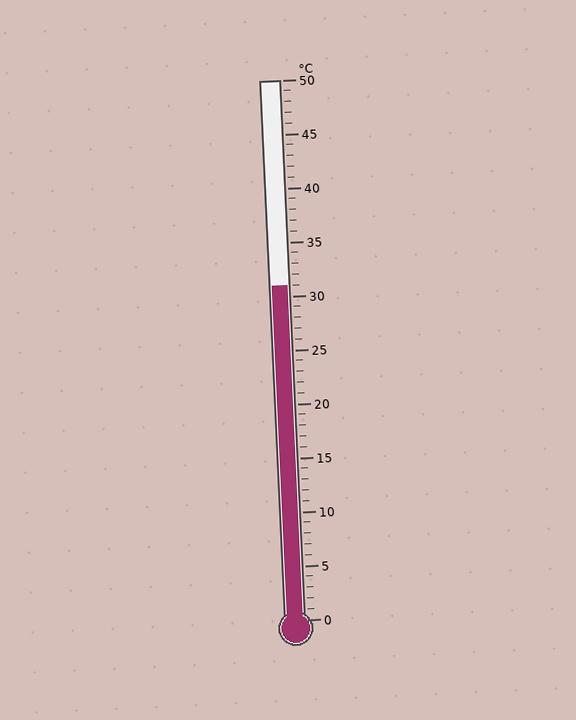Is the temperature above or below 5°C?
The temperature is above 5°C.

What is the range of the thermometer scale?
The thermometer scale ranges from 0°C to 50°C.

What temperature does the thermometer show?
The thermometer shows approximately 31°C.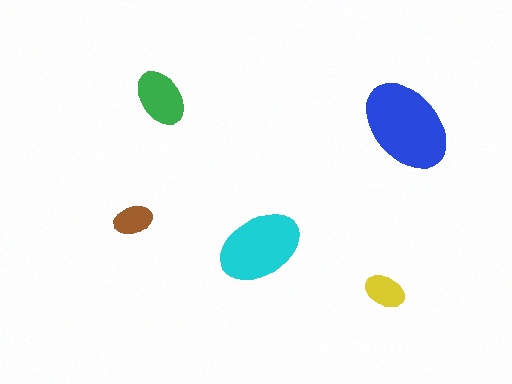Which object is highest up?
The green ellipse is topmost.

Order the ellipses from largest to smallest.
the blue one, the cyan one, the green one, the yellow one, the brown one.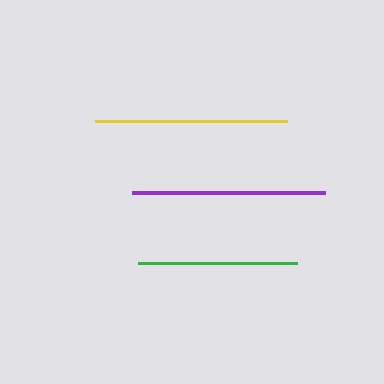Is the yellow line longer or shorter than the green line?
The yellow line is longer than the green line.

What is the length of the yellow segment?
The yellow segment is approximately 192 pixels long.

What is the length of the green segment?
The green segment is approximately 159 pixels long.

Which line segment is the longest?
The purple line is the longest at approximately 193 pixels.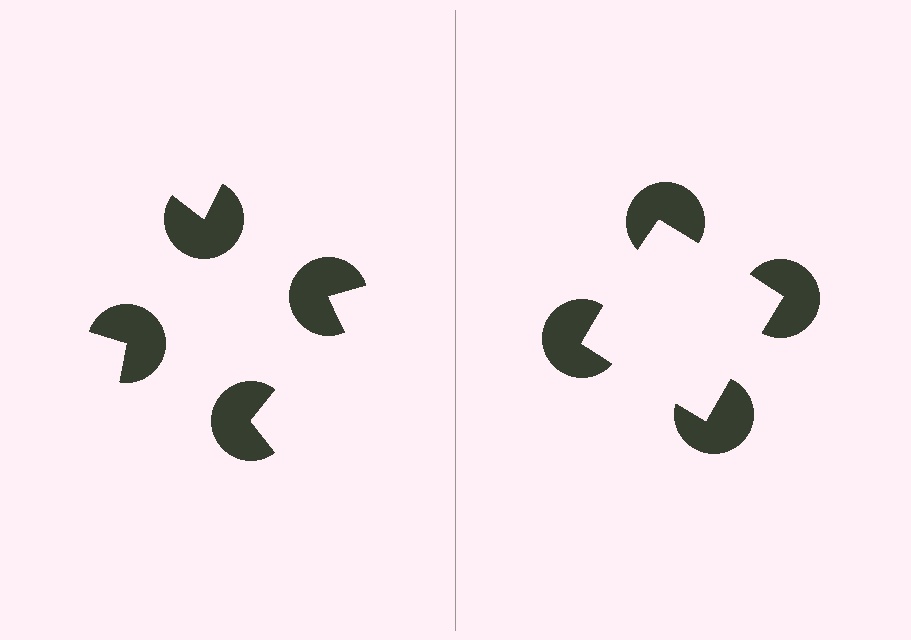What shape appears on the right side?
An illusory square.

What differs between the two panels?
The pac-man discs are positioned identically on both sides; only the wedge orientations differ. On the right they align to a square; on the left they are misaligned.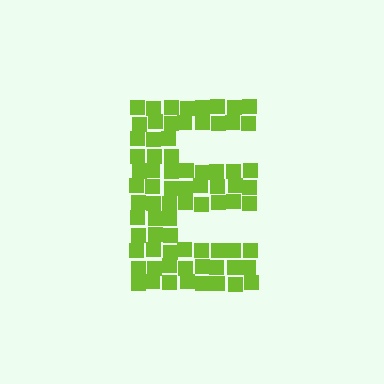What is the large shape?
The large shape is the letter E.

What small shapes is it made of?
It is made of small squares.